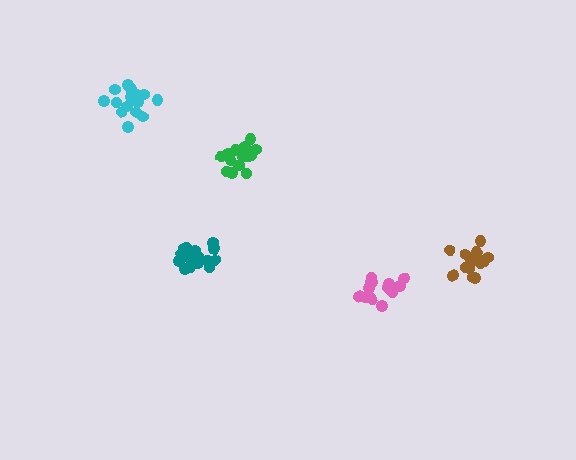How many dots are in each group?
Group 1: 15 dots, Group 2: 16 dots, Group 3: 17 dots, Group 4: 16 dots, Group 5: 14 dots (78 total).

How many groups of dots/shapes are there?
There are 5 groups.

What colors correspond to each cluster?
The clusters are colored: green, cyan, teal, brown, pink.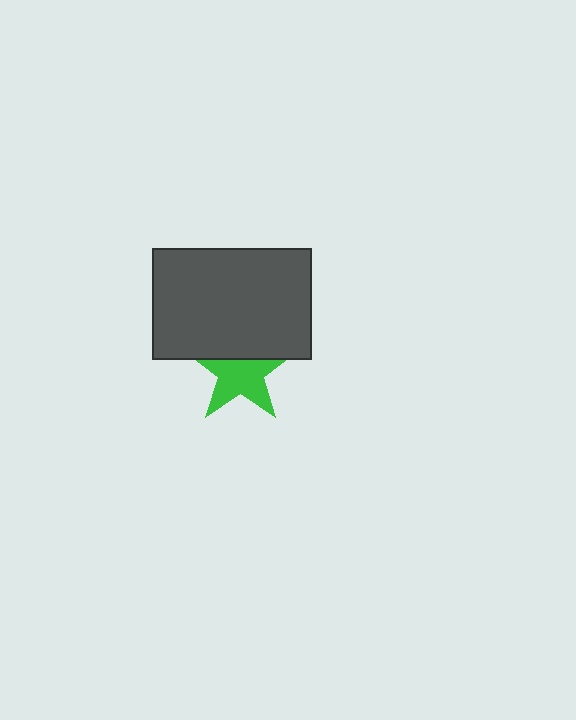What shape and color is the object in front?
The object in front is a dark gray rectangle.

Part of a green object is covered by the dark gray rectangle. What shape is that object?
It is a star.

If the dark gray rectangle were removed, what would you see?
You would see the complete green star.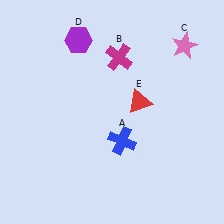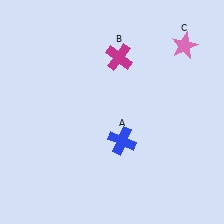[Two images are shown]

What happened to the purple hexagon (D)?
The purple hexagon (D) was removed in Image 2. It was in the top-left area of Image 1.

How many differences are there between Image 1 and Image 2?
There are 2 differences between the two images.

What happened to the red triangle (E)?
The red triangle (E) was removed in Image 2. It was in the top-right area of Image 1.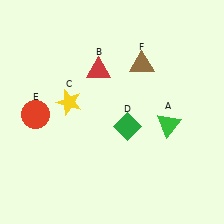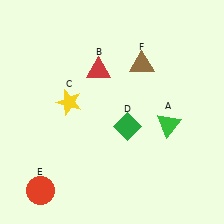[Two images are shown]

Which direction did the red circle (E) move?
The red circle (E) moved down.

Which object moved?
The red circle (E) moved down.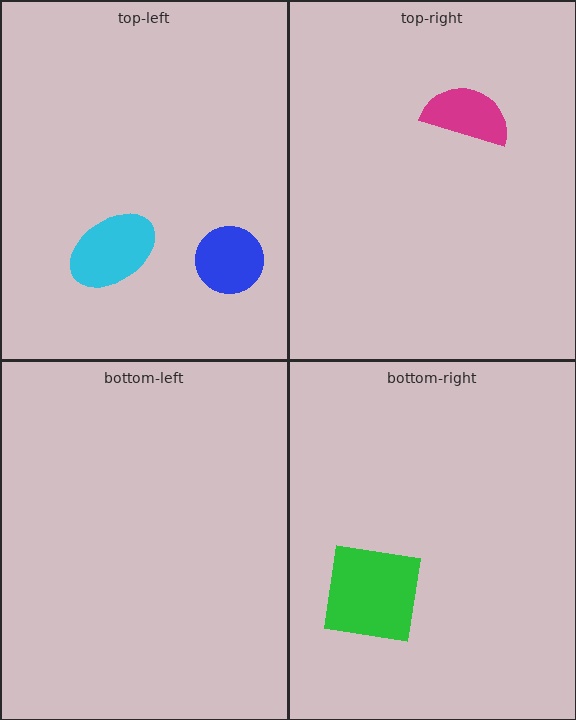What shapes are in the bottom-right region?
The green square.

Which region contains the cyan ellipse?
The top-left region.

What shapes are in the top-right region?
The magenta semicircle.